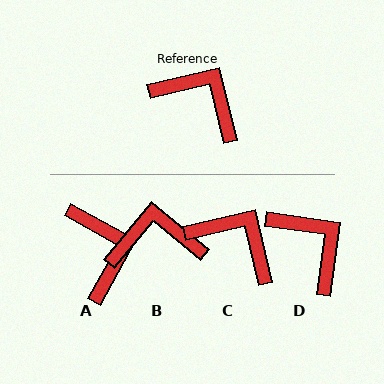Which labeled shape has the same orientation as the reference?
C.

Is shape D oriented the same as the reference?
No, it is off by about 22 degrees.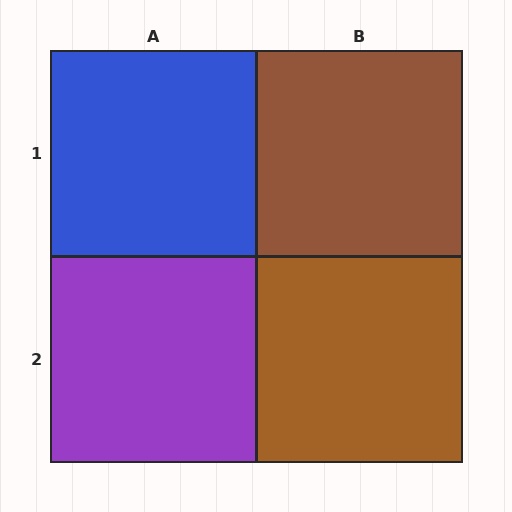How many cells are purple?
1 cell is purple.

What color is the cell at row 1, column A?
Blue.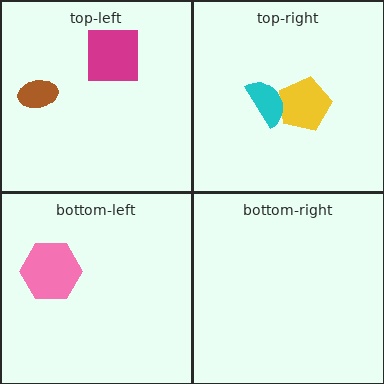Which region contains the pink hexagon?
The bottom-left region.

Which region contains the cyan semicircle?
The top-right region.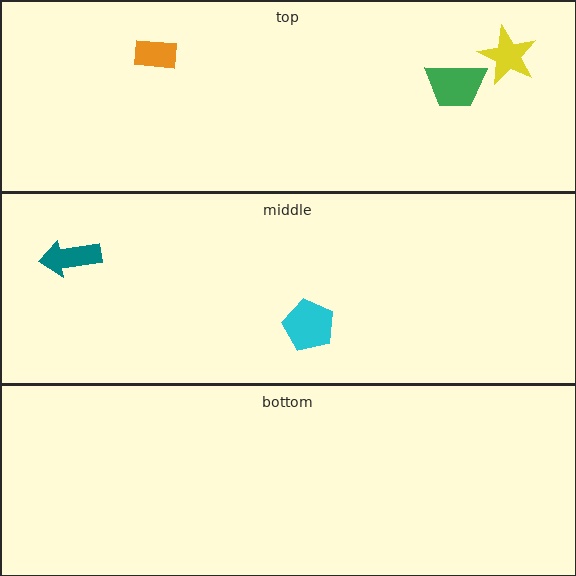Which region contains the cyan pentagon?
The middle region.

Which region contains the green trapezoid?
The top region.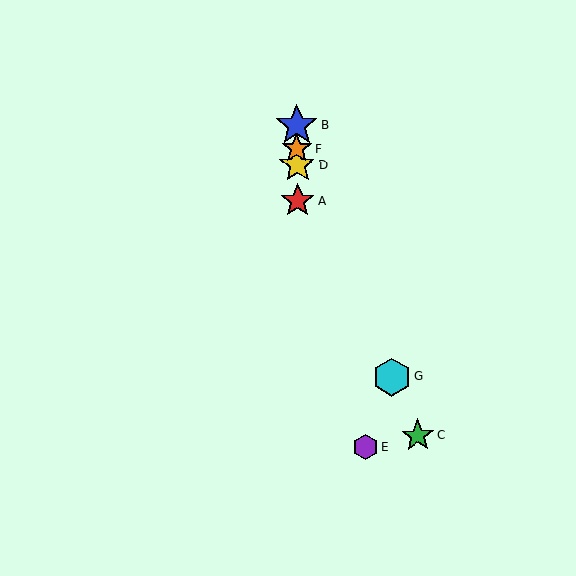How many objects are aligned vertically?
4 objects (A, B, D, F) are aligned vertically.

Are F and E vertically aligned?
No, F is at x≈297 and E is at x≈365.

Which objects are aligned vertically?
Objects A, B, D, F are aligned vertically.